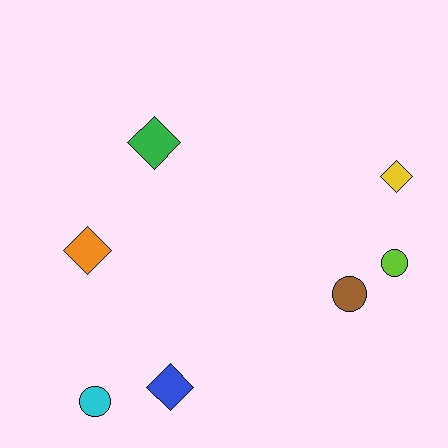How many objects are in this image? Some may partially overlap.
There are 7 objects.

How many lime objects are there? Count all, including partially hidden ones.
There is 1 lime object.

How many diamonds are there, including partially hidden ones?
There are 4 diamonds.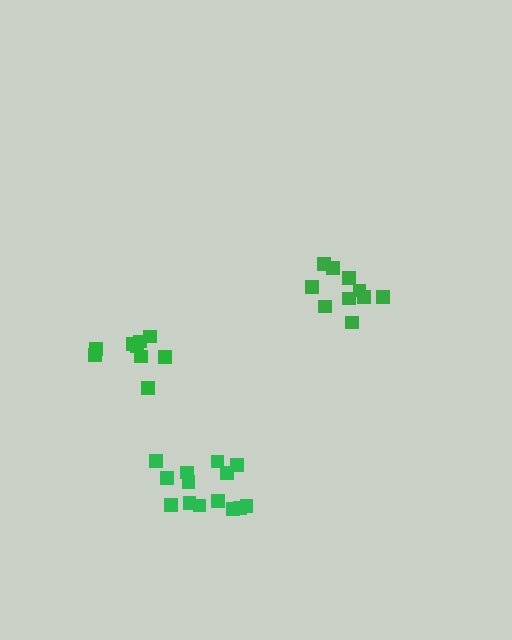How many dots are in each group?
Group 1: 10 dots, Group 2: 9 dots, Group 3: 14 dots (33 total).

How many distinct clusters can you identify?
There are 3 distinct clusters.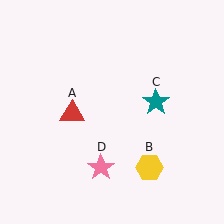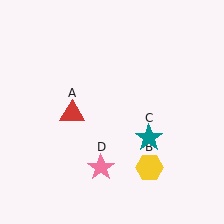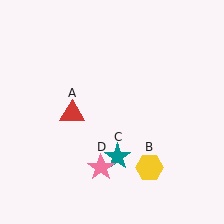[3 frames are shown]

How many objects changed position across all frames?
1 object changed position: teal star (object C).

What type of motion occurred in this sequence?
The teal star (object C) rotated clockwise around the center of the scene.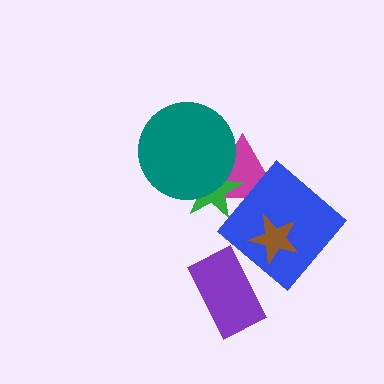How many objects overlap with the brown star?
1 object overlaps with the brown star.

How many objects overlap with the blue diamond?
2 objects overlap with the blue diamond.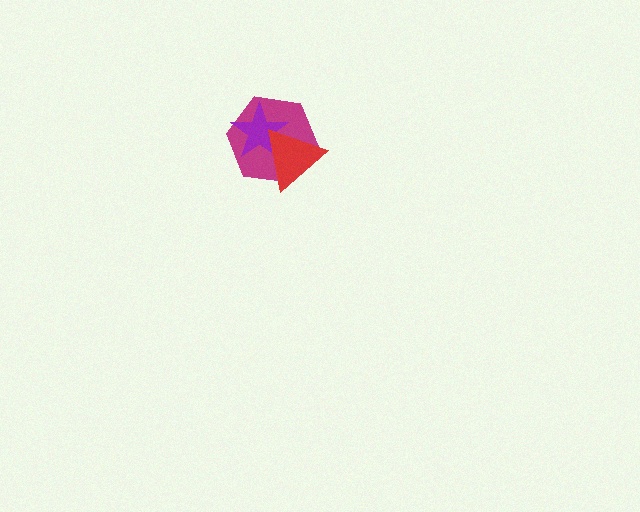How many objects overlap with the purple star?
2 objects overlap with the purple star.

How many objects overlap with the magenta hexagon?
2 objects overlap with the magenta hexagon.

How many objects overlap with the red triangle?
2 objects overlap with the red triangle.